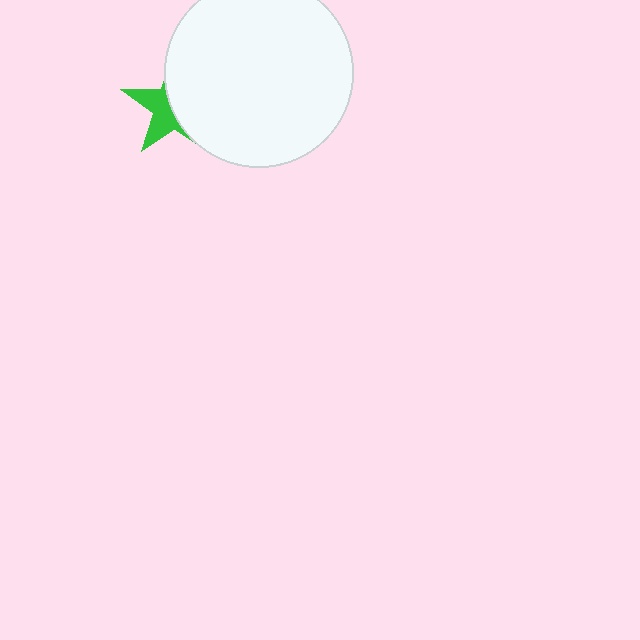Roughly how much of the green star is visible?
A small part of it is visible (roughly 42%).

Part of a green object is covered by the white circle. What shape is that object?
It is a star.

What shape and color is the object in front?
The object in front is a white circle.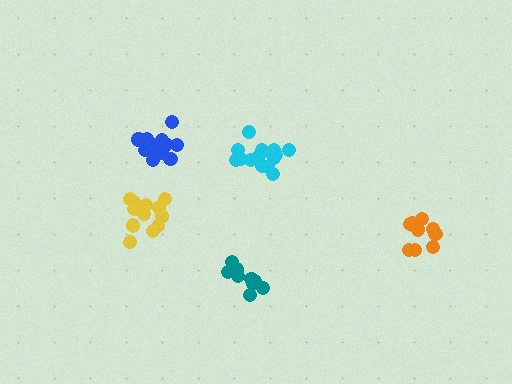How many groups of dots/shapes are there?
There are 5 groups.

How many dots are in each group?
Group 1: 10 dots, Group 2: 10 dots, Group 3: 12 dots, Group 4: 15 dots, Group 5: 15 dots (62 total).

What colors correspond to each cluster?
The clusters are colored: orange, teal, yellow, cyan, blue.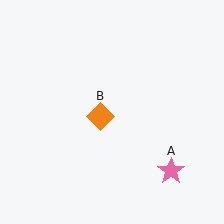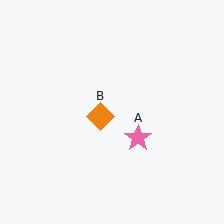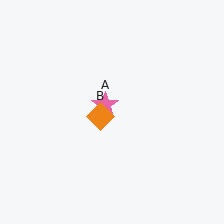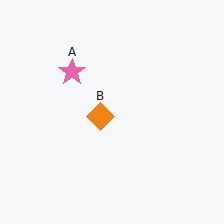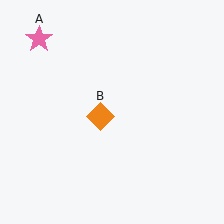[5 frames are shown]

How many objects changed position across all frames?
1 object changed position: pink star (object A).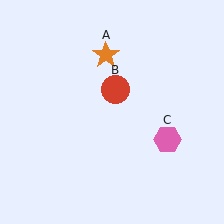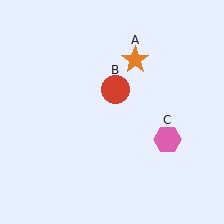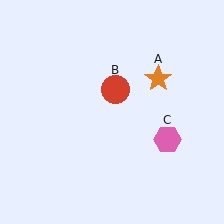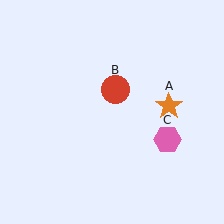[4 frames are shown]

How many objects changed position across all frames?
1 object changed position: orange star (object A).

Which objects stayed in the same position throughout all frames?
Red circle (object B) and pink hexagon (object C) remained stationary.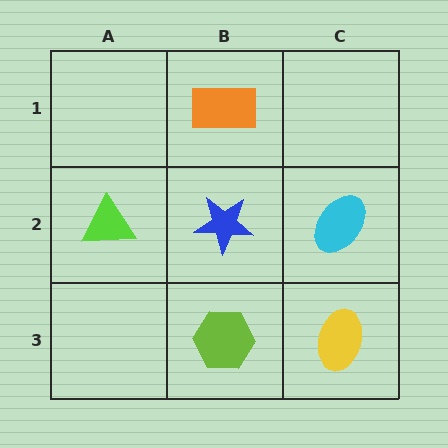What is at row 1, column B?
An orange rectangle.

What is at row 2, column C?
A cyan ellipse.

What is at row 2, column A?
A lime triangle.